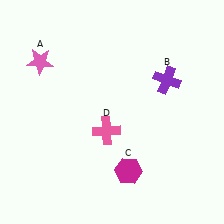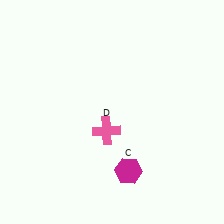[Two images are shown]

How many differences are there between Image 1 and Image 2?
There are 2 differences between the two images.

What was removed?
The purple cross (B), the pink star (A) were removed in Image 2.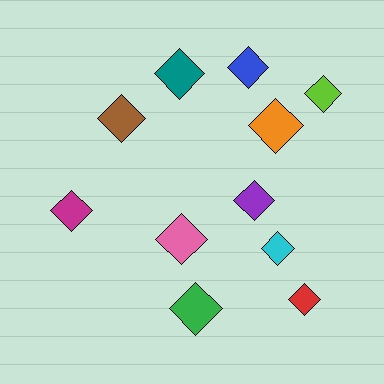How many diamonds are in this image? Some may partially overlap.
There are 11 diamonds.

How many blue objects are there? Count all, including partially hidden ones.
There is 1 blue object.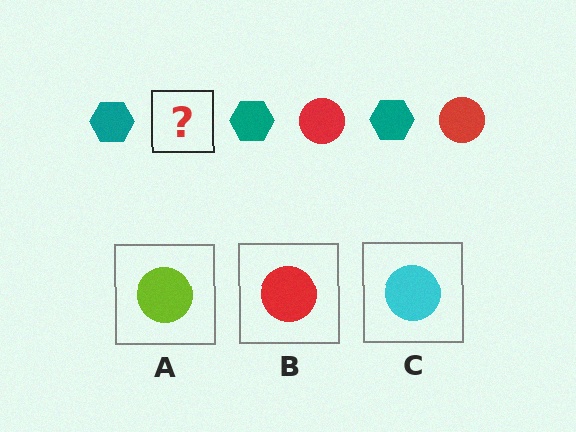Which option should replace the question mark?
Option B.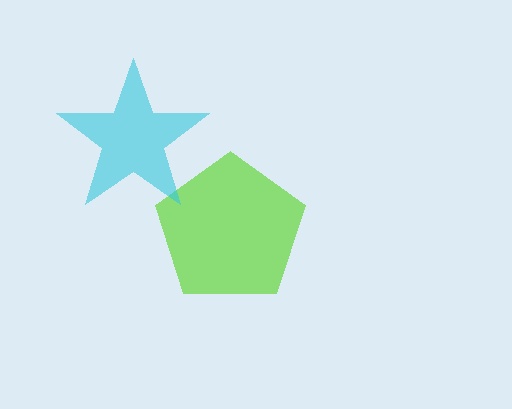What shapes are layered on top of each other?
The layered shapes are: a lime pentagon, a cyan star.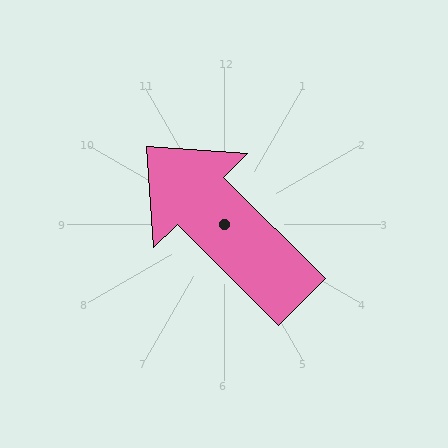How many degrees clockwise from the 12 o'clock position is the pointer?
Approximately 315 degrees.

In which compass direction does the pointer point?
Northwest.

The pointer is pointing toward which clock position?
Roughly 10 o'clock.